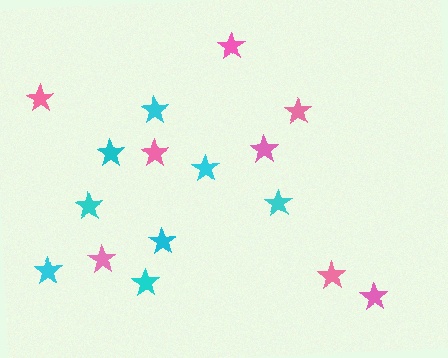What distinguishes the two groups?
There are 2 groups: one group of pink stars (8) and one group of cyan stars (8).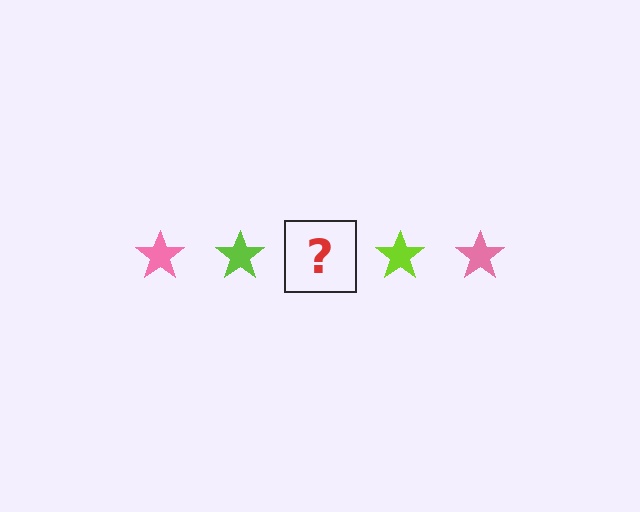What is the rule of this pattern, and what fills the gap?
The rule is that the pattern cycles through pink, lime stars. The gap should be filled with a pink star.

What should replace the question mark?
The question mark should be replaced with a pink star.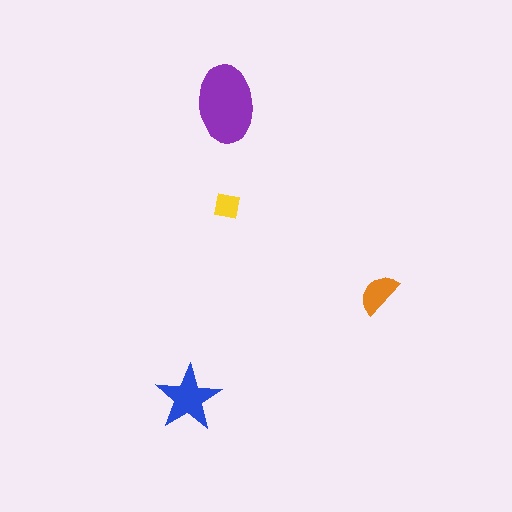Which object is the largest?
The purple ellipse.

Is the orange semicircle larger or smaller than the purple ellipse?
Smaller.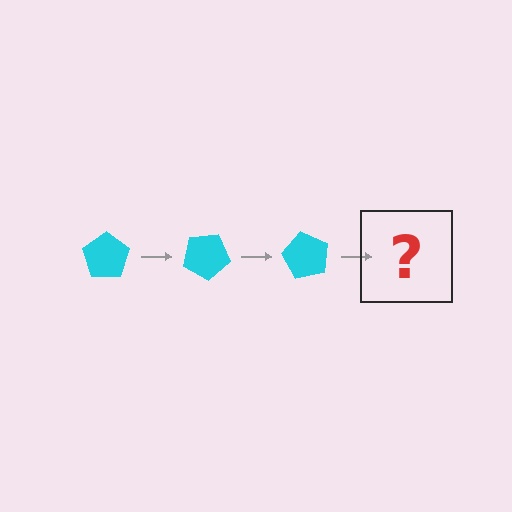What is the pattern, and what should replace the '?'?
The pattern is that the pentagon rotates 30 degrees each step. The '?' should be a cyan pentagon rotated 90 degrees.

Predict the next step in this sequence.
The next step is a cyan pentagon rotated 90 degrees.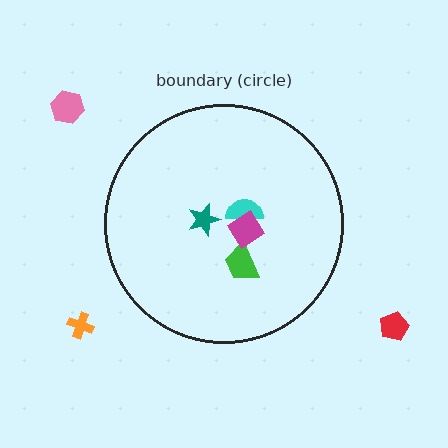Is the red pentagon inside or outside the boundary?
Outside.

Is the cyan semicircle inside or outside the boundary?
Inside.